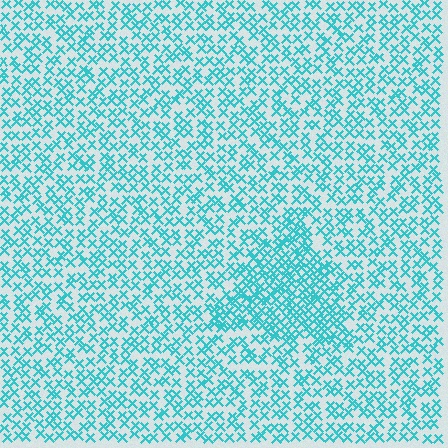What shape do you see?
I see a triangle.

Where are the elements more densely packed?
The elements are more densely packed inside the triangle boundary.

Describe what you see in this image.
The image contains small cyan elements arranged at two different densities. A triangle-shaped region is visible where the elements are more densely packed than the surrounding area.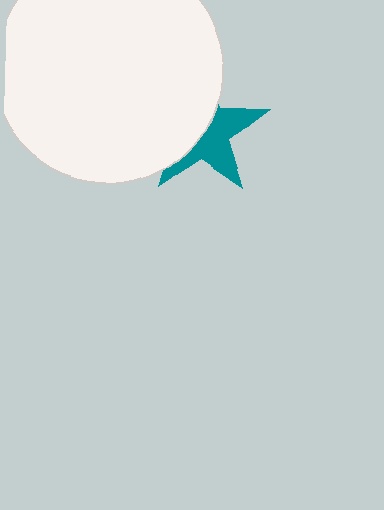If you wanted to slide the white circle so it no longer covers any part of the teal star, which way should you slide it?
Slide it left — that is the most direct way to separate the two shapes.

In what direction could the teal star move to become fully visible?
The teal star could move right. That would shift it out from behind the white circle entirely.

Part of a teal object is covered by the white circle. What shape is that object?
It is a star.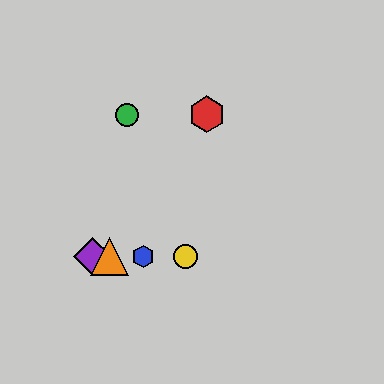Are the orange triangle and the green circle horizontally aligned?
No, the orange triangle is at y≈257 and the green circle is at y≈115.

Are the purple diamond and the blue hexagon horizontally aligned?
Yes, both are at y≈257.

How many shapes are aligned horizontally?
4 shapes (the blue hexagon, the yellow circle, the purple diamond, the orange triangle) are aligned horizontally.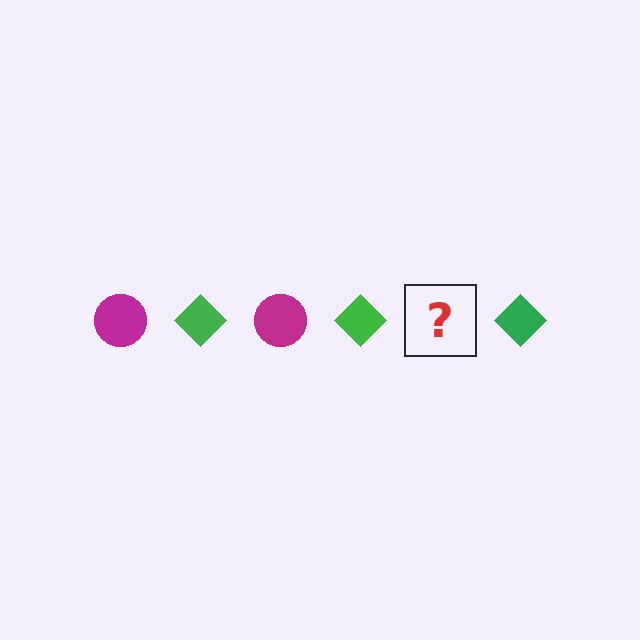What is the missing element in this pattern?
The missing element is a magenta circle.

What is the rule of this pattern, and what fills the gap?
The rule is that the pattern alternates between magenta circle and green diamond. The gap should be filled with a magenta circle.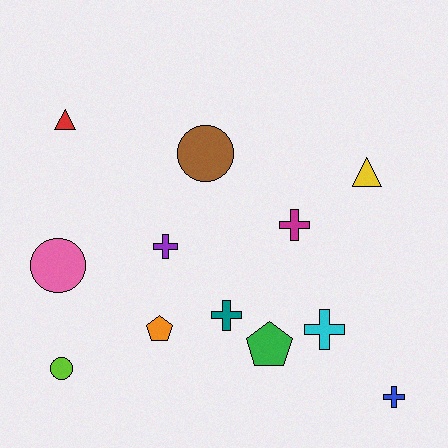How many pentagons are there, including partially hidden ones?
There are 2 pentagons.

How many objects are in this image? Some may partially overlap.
There are 12 objects.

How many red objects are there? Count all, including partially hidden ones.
There is 1 red object.